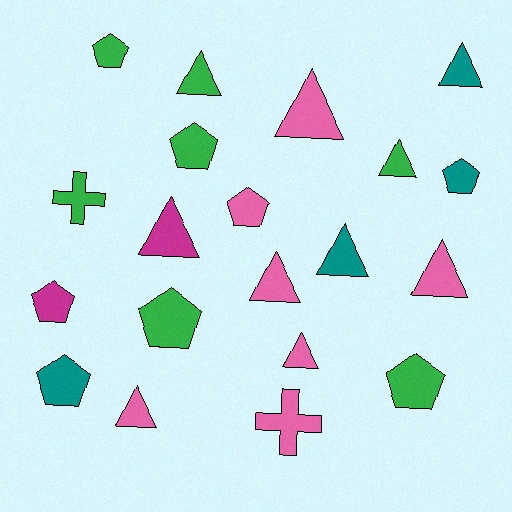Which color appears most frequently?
Green, with 7 objects.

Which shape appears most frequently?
Triangle, with 10 objects.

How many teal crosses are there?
There are no teal crosses.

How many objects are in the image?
There are 20 objects.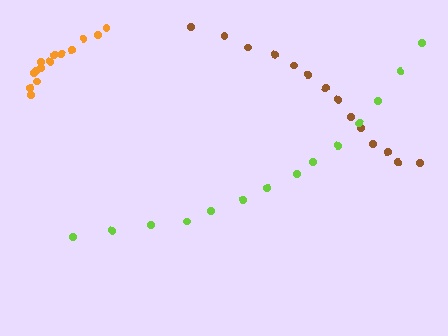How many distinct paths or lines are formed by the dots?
There are 3 distinct paths.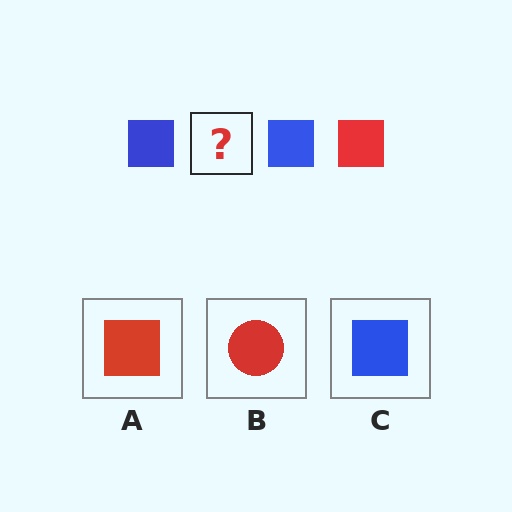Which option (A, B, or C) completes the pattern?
A.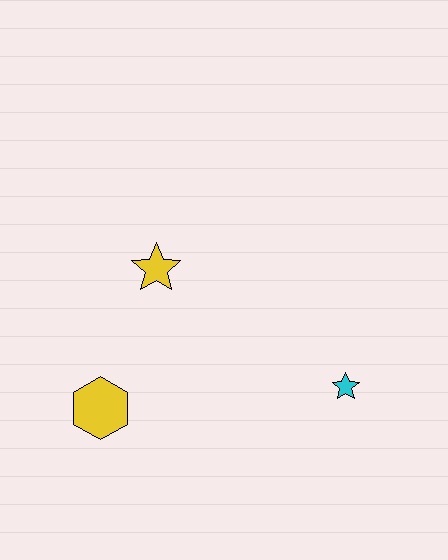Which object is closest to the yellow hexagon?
The yellow star is closest to the yellow hexagon.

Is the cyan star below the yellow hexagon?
No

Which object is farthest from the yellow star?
The cyan star is farthest from the yellow star.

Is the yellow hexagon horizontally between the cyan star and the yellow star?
No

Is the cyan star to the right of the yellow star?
Yes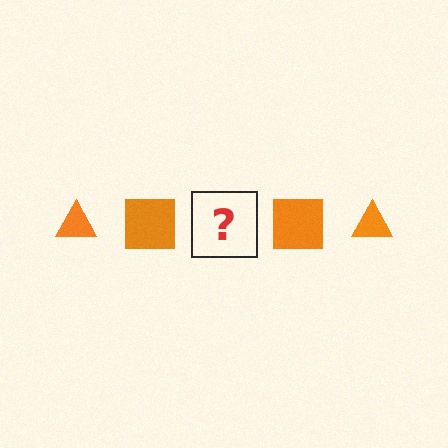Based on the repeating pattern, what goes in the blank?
The blank should be an orange triangle.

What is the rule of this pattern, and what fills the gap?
The rule is that the pattern cycles through triangle, square shapes in orange. The gap should be filled with an orange triangle.